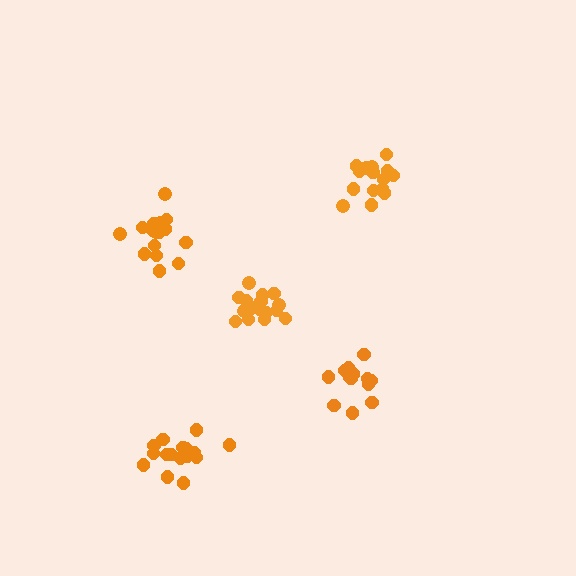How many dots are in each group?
Group 1: 16 dots, Group 2: 18 dots, Group 3: 15 dots, Group 4: 17 dots, Group 5: 13 dots (79 total).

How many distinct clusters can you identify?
There are 5 distinct clusters.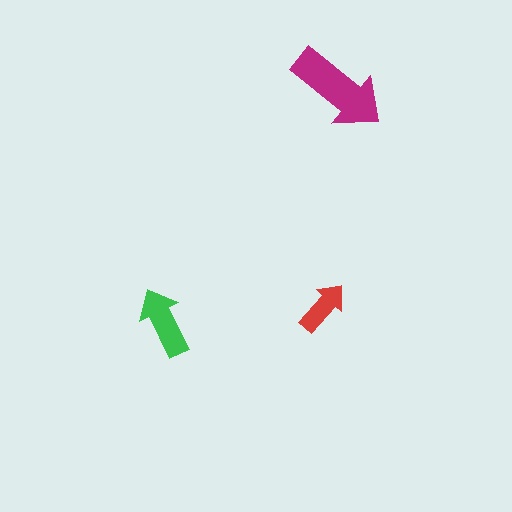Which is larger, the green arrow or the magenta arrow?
The magenta one.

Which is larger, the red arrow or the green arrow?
The green one.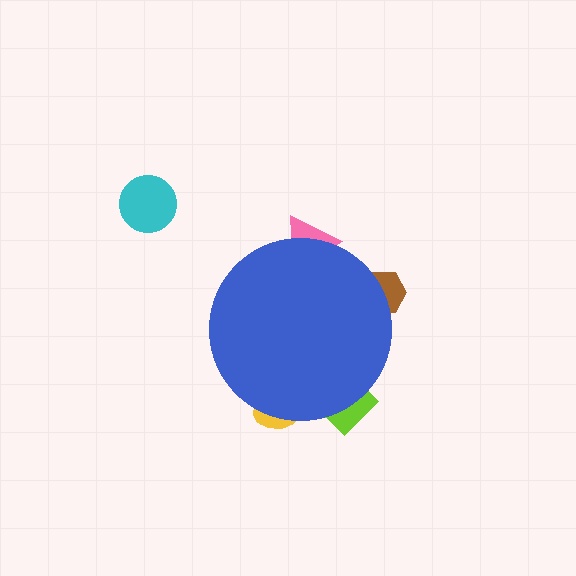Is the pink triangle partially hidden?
Yes, the pink triangle is partially hidden behind the blue circle.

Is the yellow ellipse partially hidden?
Yes, the yellow ellipse is partially hidden behind the blue circle.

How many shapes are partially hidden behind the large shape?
4 shapes are partially hidden.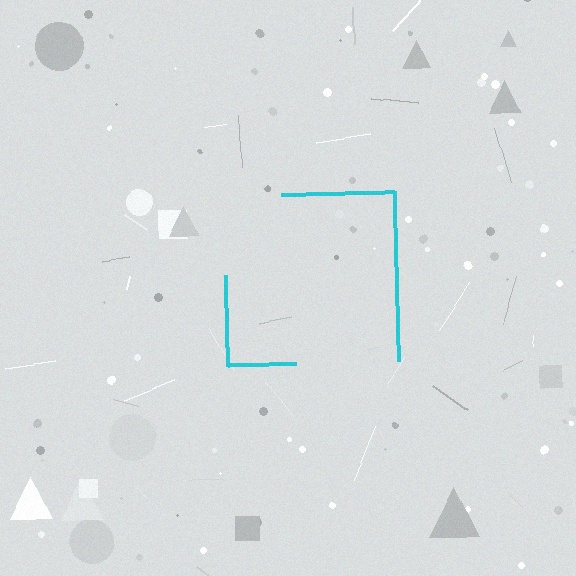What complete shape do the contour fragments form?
The contour fragments form a square.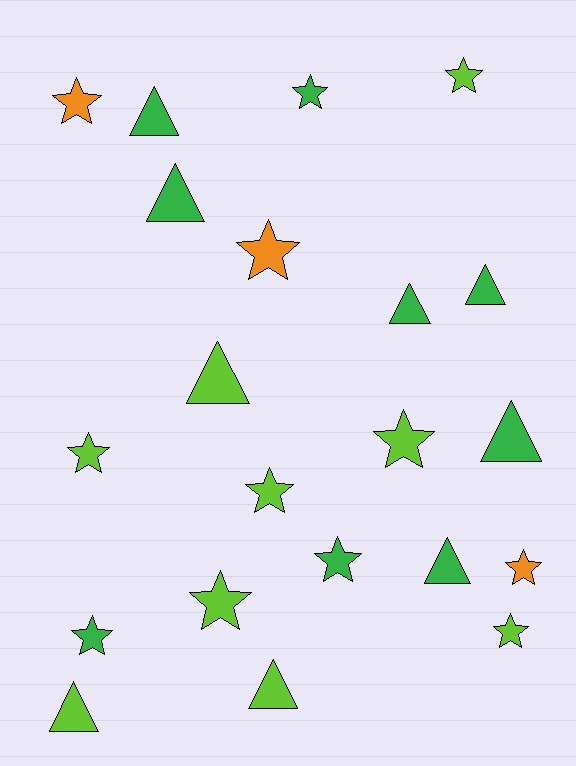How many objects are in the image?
There are 21 objects.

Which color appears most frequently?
Green, with 9 objects.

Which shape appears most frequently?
Star, with 12 objects.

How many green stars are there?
There are 3 green stars.